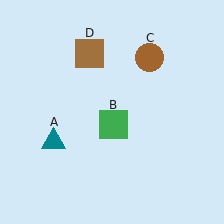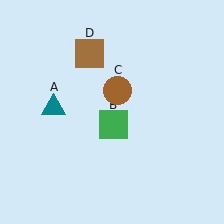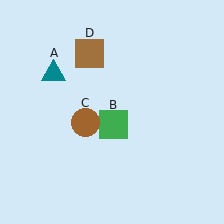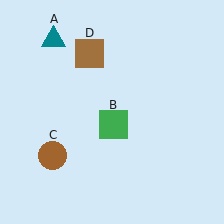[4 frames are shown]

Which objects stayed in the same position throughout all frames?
Green square (object B) and brown square (object D) remained stationary.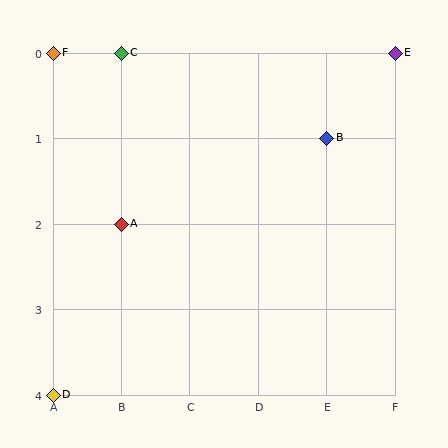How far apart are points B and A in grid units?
Points B and A are 3 columns and 1 row apart (about 3.2 grid units diagonally).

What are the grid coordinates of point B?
Point B is at grid coordinates (E, 1).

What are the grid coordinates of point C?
Point C is at grid coordinates (B, 0).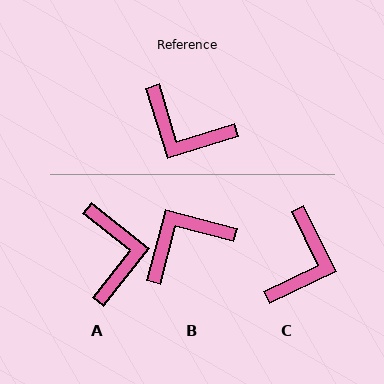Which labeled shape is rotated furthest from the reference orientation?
A, about 125 degrees away.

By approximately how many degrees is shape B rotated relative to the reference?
Approximately 122 degrees clockwise.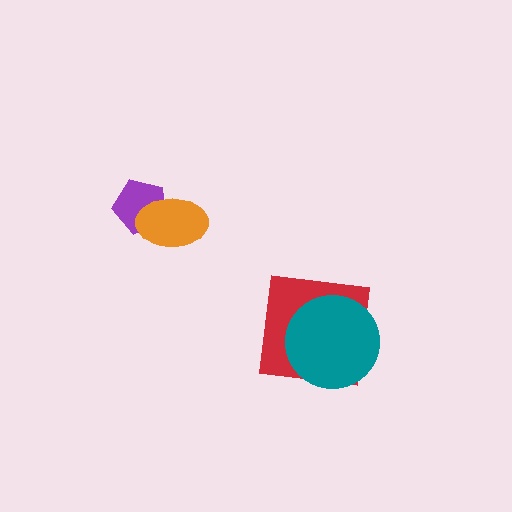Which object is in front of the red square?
The teal circle is in front of the red square.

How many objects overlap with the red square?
1 object overlaps with the red square.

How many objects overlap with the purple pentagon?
1 object overlaps with the purple pentagon.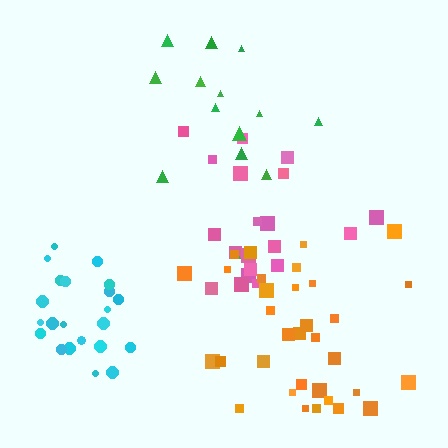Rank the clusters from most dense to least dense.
cyan, pink, orange, green.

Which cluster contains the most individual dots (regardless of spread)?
Orange (33).